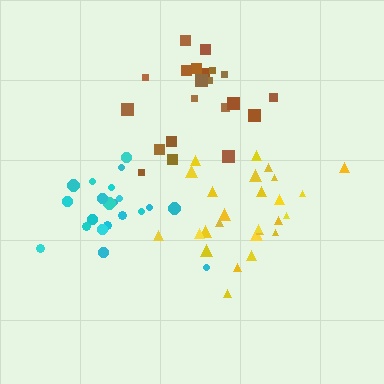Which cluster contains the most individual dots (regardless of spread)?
Yellow (28).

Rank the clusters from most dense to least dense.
yellow, cyan, brown.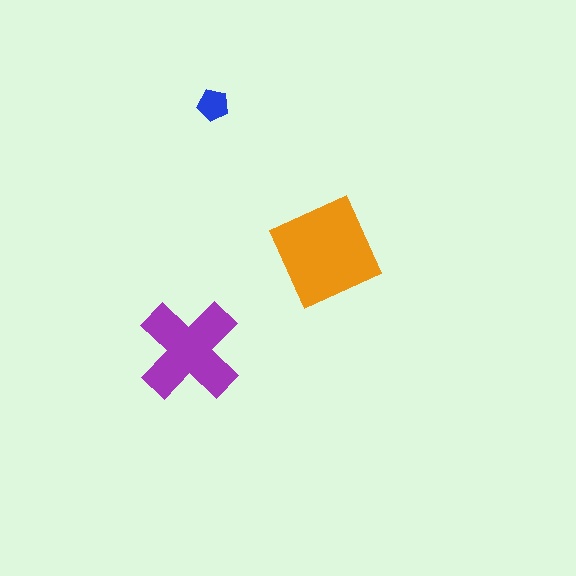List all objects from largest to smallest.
The orange square, the purple cross, the blue pentagon.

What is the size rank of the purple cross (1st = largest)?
2nd.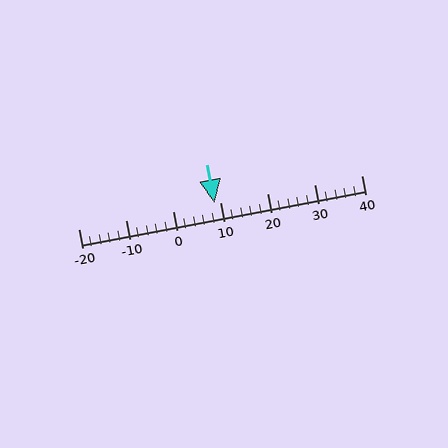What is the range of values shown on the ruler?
The ruler shows values from -20 to 40.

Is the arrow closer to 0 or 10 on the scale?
The arrow is closer to 10.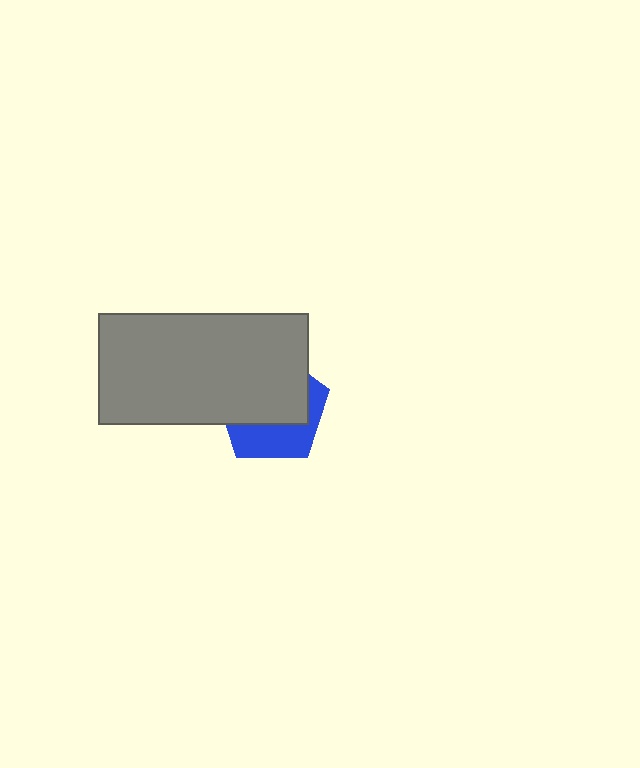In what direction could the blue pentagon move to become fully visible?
The blue pentagon could move down. That would shift it out from behind the gray rectangle entirely.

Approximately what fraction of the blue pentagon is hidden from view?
Roughly 63% of the blue pentagon is hidden behind the gray rectangle.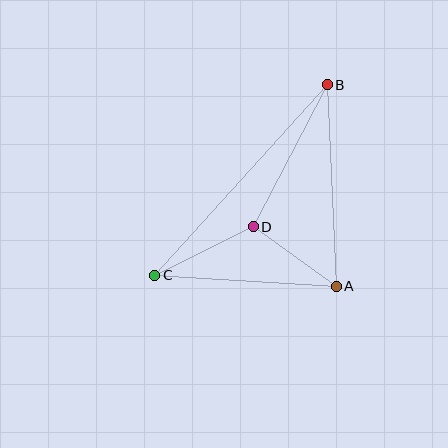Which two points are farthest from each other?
Points B and C are farthest from each other.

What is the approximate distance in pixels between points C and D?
The distance between C and D is approximately 110 pixels.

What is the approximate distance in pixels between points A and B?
The distance between A and B is approximately 202 pixels.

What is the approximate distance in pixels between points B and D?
The distance between B and D is approximately 160 pixels.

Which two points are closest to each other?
Points A and D are closest to each other.